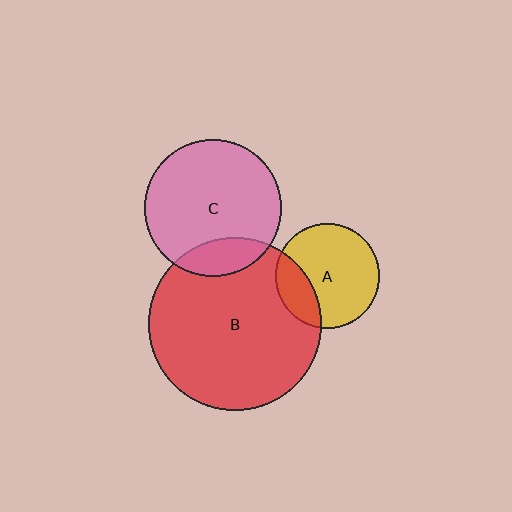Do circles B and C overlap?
Yes.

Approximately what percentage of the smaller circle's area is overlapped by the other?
Approximately 20%.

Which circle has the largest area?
Circle B (red).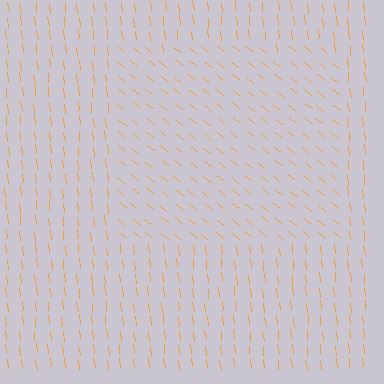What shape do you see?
I see a rectangle.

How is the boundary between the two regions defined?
The boundary is defined purely by a change in line orientation (approximately 45 degrees difference). All lines are the same color and thickness.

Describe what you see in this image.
The image is filled with small orange line segments. A rectangle region in the image has lines oriented differently from the surrounding lines, creating a visible texture boundary.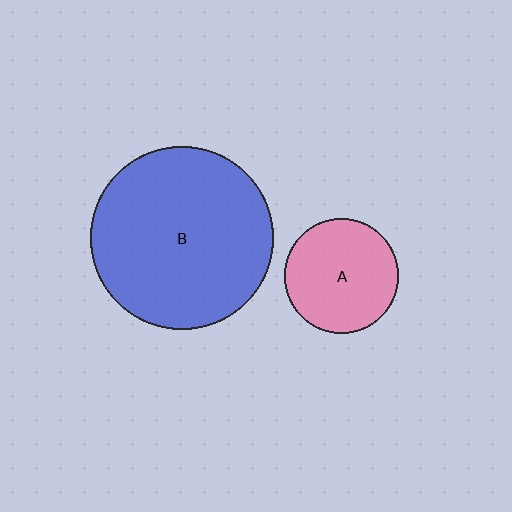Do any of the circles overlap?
No, none of the circles overlap.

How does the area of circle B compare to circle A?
Approximately 2.5 times.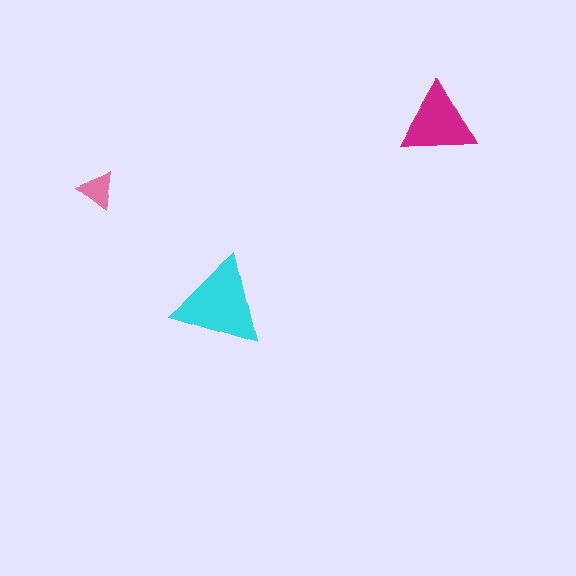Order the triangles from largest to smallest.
the cyan one, the magenta one, the pink one.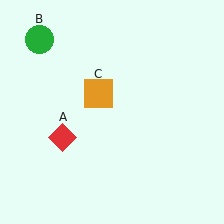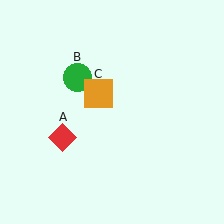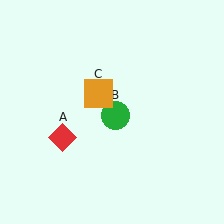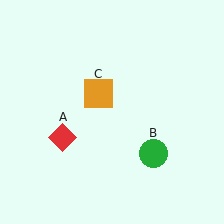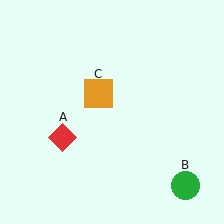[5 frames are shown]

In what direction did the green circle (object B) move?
The green circle (object B) moved down and to the right.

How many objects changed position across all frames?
1 object changed position: green circle (object B).